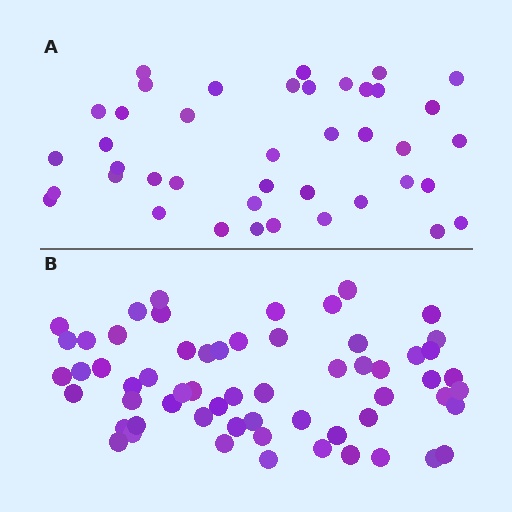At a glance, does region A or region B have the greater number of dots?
Region B (the bottom region) has more dots.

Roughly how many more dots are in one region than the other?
Region B has approximately 20 more dots than region A.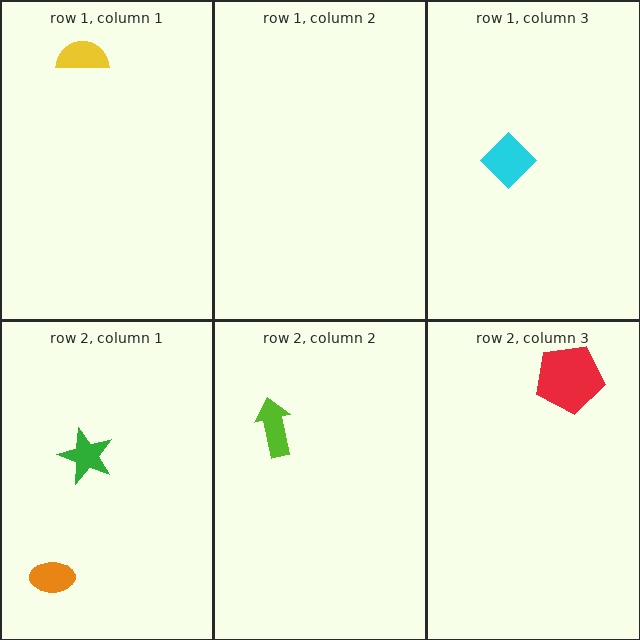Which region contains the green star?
The row 2, column 1 region.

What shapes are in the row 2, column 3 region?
The red pentagon.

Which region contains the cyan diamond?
The row 1, column 3 region.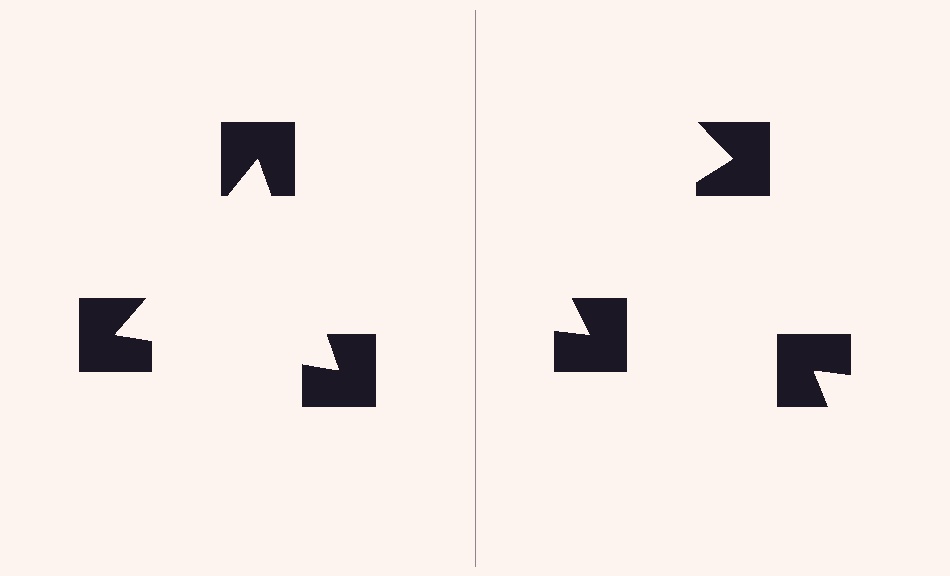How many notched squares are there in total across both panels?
6 — 3 on each side.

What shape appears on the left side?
An illusory triangle.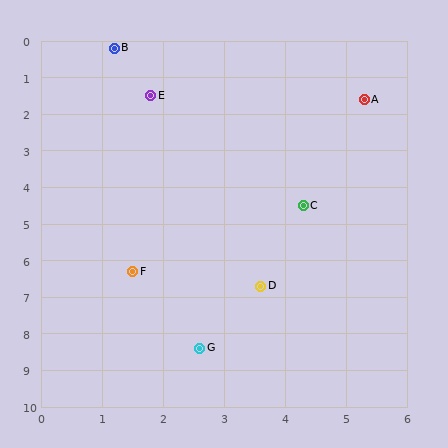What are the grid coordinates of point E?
Point E is at approximately (1.8, 1.5).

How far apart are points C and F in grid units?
Points C and F are about 3.3 grid units apart.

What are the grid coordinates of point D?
Point D is at approximately (3.6, 6.7).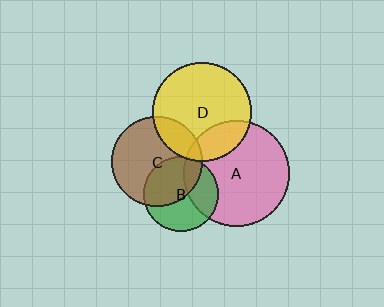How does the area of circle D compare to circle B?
Approximately 1.7 times.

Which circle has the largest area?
Circle A (pink).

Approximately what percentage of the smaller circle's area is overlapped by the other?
Approximately 10%.